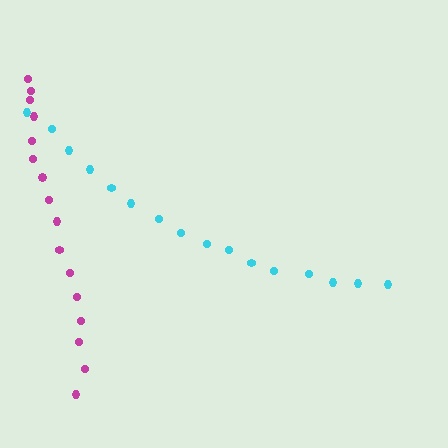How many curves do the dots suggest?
There are 2 distinct paths.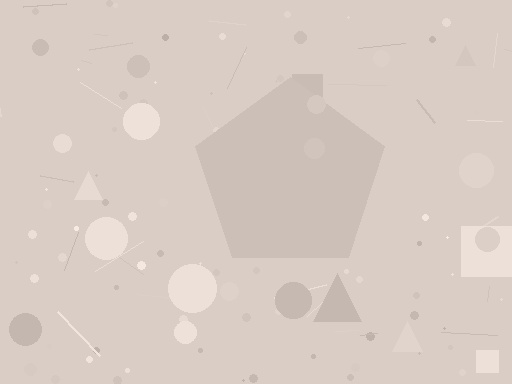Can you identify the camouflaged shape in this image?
The camouflaged shape is a pentagon.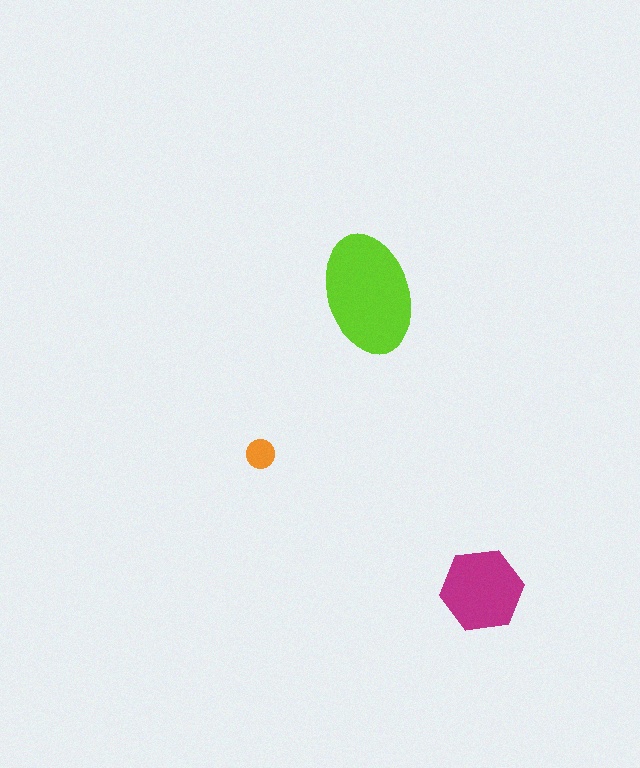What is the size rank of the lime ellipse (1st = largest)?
1st.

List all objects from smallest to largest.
The orange circle, the magenta hexagon, the lime ellipse.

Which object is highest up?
The lime ellipse is topmost.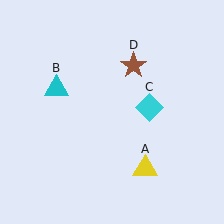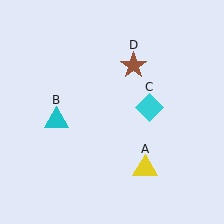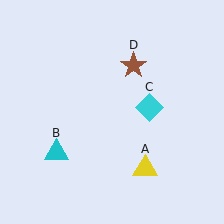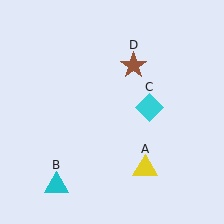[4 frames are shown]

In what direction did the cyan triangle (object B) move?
The cyan triangle (object B) moved down.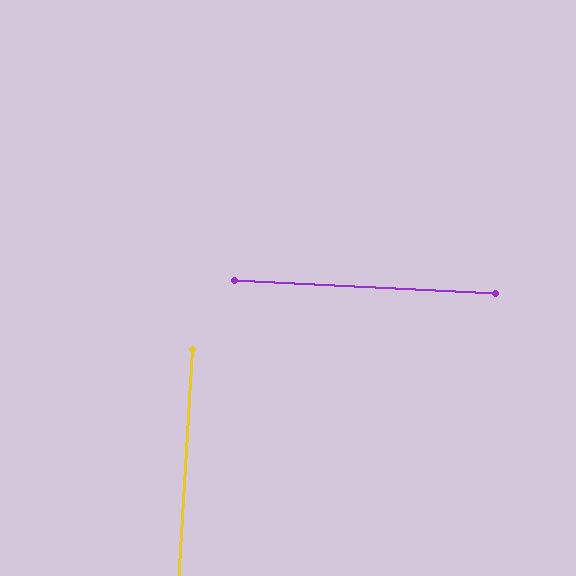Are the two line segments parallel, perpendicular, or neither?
Perpendicular — they meet at approximately 89°.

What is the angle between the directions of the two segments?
Approximately 89 degrees.